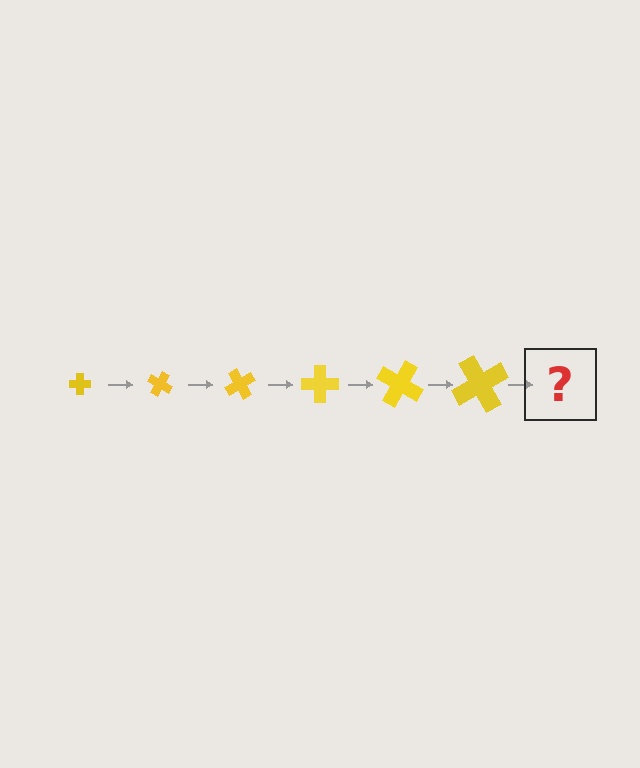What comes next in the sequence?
The next element should be a cross, larger than the previous one and rotated 180 degrees from the start.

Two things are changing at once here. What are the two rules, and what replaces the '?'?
The two rules are that the cross grows larger each step and it rotates 30 degrees each step. The '?' should be a cross, larger than the previous one and rotated 180 degrees from the start.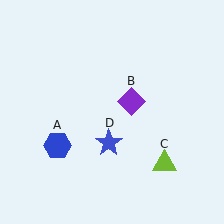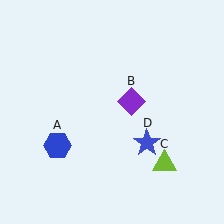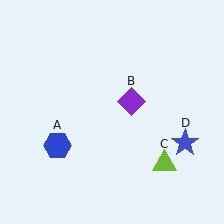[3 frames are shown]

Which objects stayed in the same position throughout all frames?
Blue hexagon (object A) and purple diamond (object B) and lime triangle (object C) remained stationary.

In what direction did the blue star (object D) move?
The blue star (object D) moved right.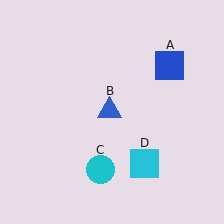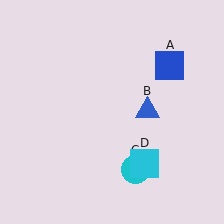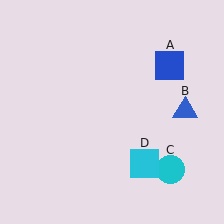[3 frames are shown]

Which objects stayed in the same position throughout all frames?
Blue square (object A) and cyan square (object D) remained stationary.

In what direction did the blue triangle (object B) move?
The blue triangle (object B) moved right.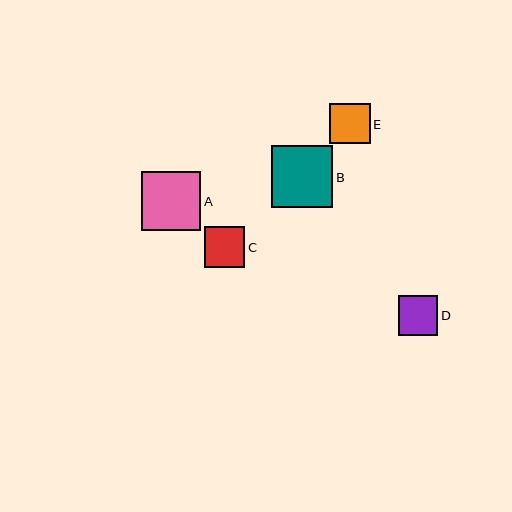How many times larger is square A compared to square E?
Square A is approximately 1.5 times the size of square E.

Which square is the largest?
Square B is the largest with a size of approximately 62 pixels.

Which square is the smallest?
Square D is the smallest with a size of approximately 40 pixels.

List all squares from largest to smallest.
From largest to smallest: B, A, E, C, D.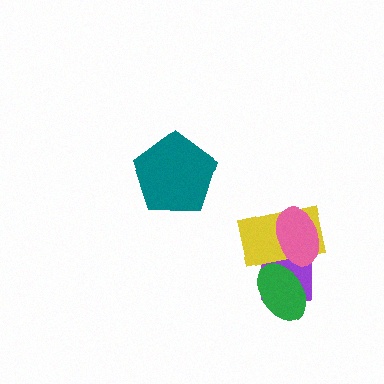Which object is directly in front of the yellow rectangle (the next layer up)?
The pink ellipse is directly in front of the yellow rectangle.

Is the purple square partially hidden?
Yes, it is partially covered by another shape.